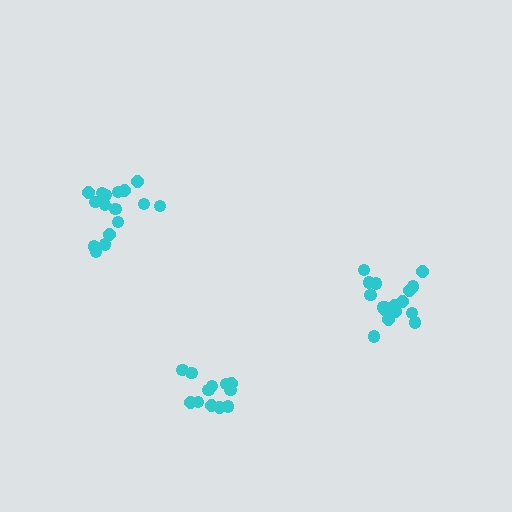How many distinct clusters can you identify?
There are 3 distinct clusters.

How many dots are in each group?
Group 1: 17 dots, Group 2: 12 dots, Group 3: 16 dots (45 total).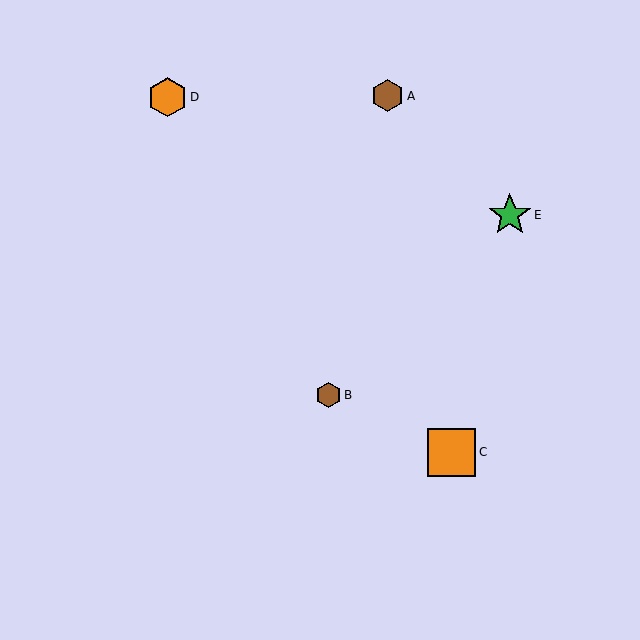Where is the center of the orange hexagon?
The center of the orange hexagon is at (168, 97).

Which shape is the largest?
The orange square (labeled C) is the largest.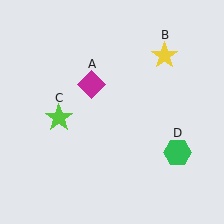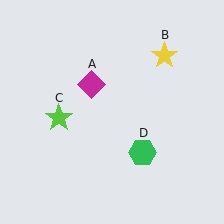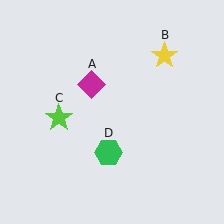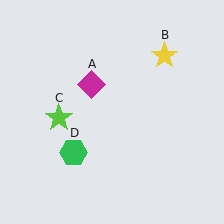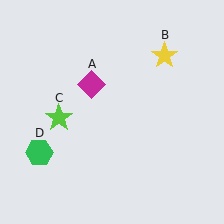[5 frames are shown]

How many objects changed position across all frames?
1 object changed position: green hexagon (object D).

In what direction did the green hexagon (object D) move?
The green hexagon (object D) moved left.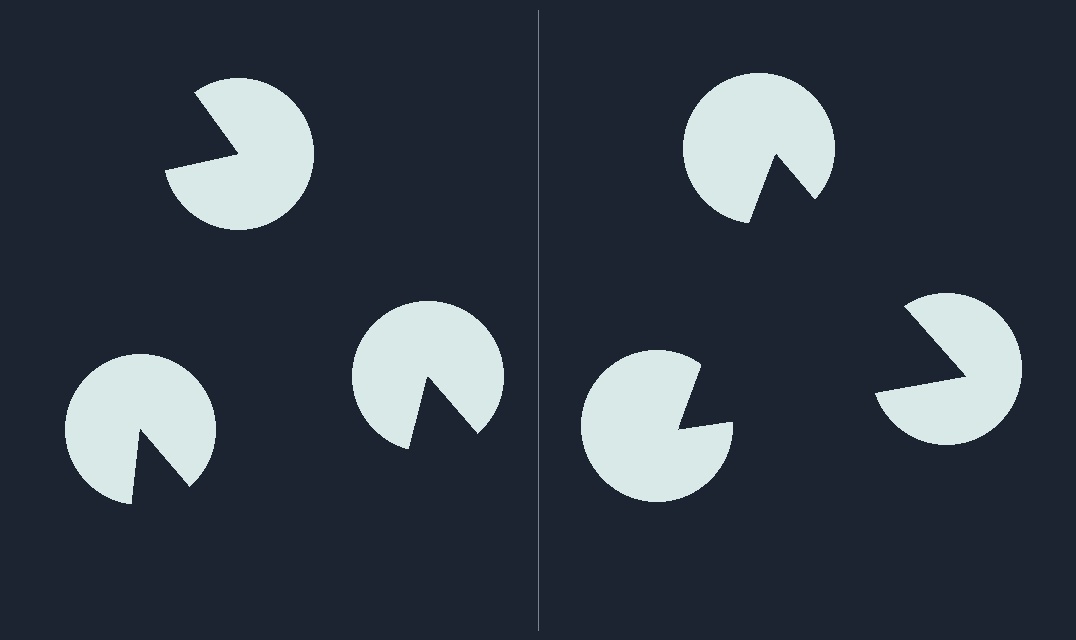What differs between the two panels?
The pac-man discs are positioned identically on both sides; only the wedge orientations differ. On the right they align to a triangle; on the left they are misaligned.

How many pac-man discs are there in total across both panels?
6 — 3 on each side.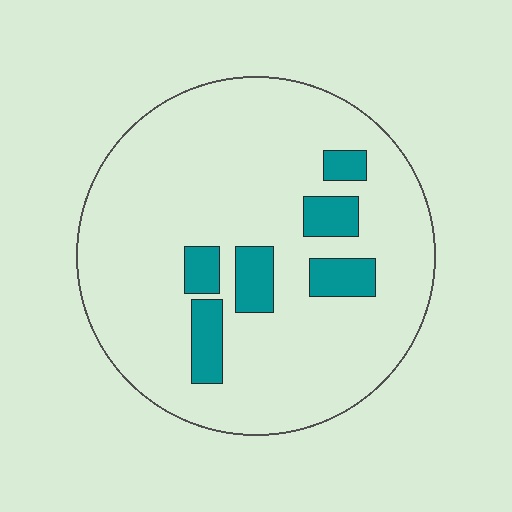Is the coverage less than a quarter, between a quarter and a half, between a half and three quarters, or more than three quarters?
Less than a quarter.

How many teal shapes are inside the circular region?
6.